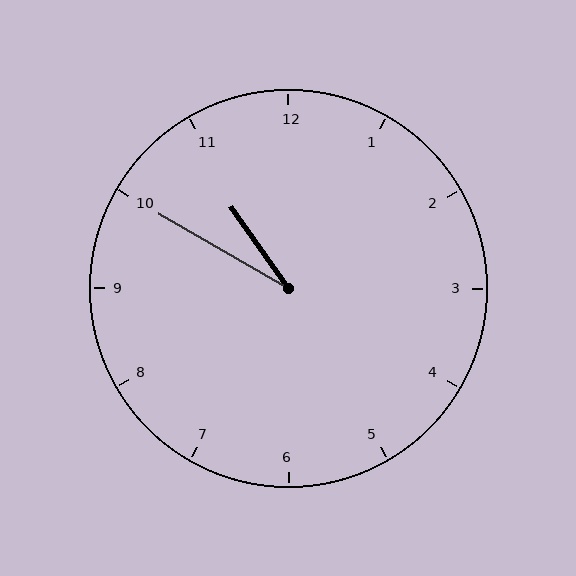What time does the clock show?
10:50.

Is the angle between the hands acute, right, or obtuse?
It is acute.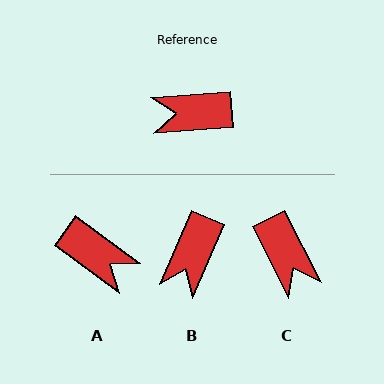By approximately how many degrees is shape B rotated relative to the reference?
Approximately 62 degrees counter-clockwise.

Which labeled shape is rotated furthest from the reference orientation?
A, about 140 degrees away.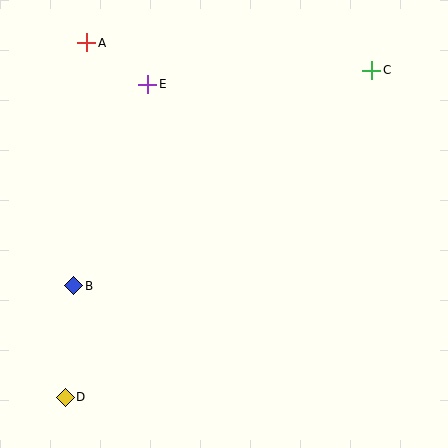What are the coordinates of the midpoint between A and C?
The midpoint between A and C is at (229, 56).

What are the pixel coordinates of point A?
Point A is at (87, 43).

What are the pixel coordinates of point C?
Point C is at (372, 70).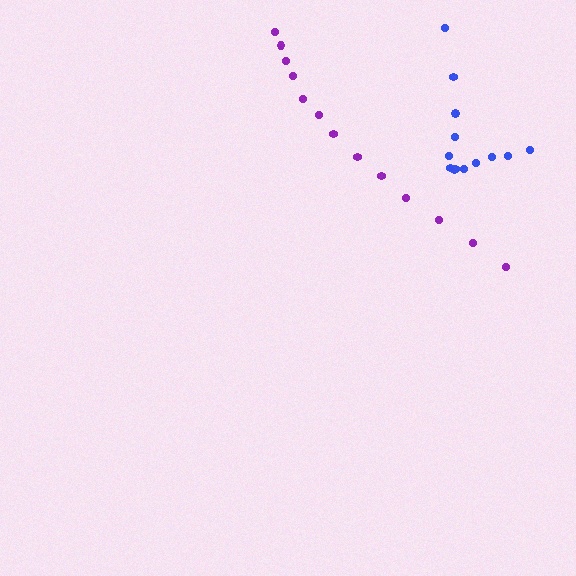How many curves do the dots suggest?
There are 2 distinct paths.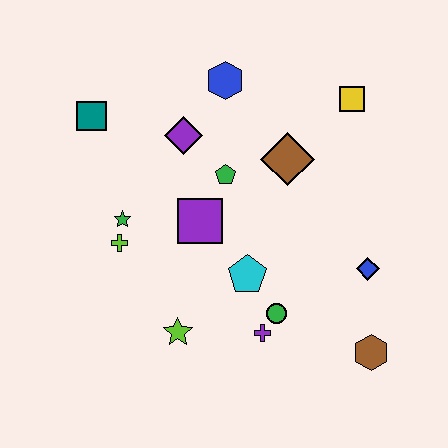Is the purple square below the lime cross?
No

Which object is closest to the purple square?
The green pentagon is closest to the purple square.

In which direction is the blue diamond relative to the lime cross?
The blue diamond is to the right of the lime cross.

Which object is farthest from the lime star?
The yellow square is farthest from the lime star.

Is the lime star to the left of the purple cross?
Yes